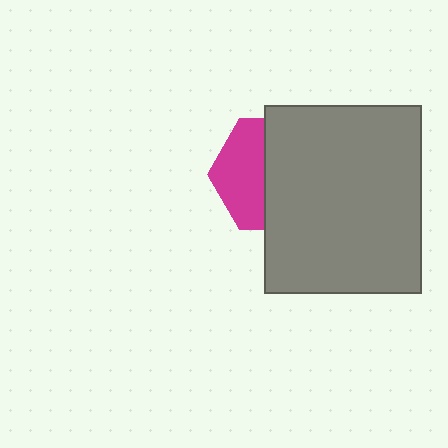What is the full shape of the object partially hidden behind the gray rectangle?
The partially hidden object is a magenta hexagon.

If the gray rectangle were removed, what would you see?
You would see the complete magenta hexagon.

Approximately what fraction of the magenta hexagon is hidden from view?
Roughly 58% of the magenta hexagon is hidden behind the gray rectangle.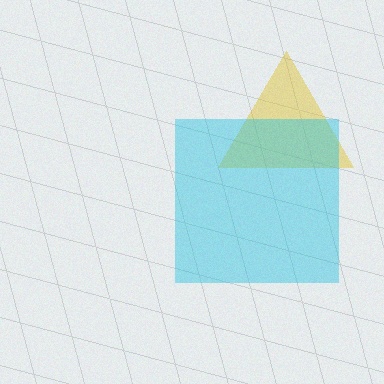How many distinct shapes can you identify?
There are 2 distinct shapes: a yellow triangle, a cyan square.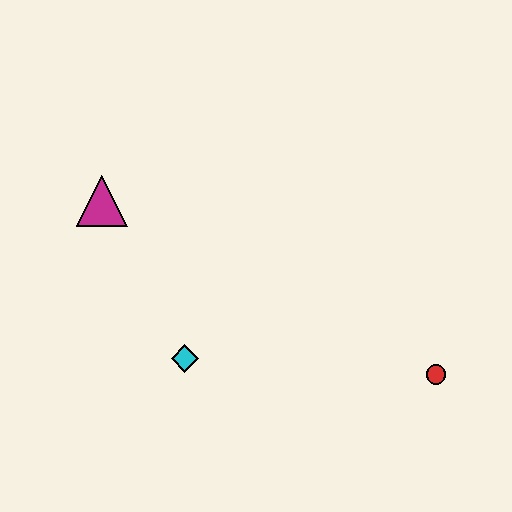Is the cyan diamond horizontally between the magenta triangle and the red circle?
Yes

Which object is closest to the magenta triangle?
The cyan diamond is closest to the magenta triangle.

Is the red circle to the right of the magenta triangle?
Yes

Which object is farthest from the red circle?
The magenta triangle is farthest from the red circle.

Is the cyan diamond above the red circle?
Yes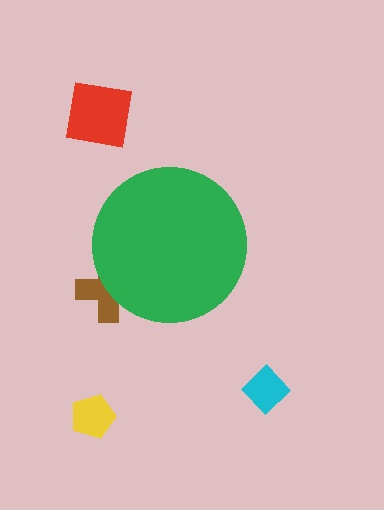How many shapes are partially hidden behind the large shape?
1 shape is partially hidden.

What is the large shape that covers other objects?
A green circle.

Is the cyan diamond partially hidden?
No, the cyan diamond is fully visible.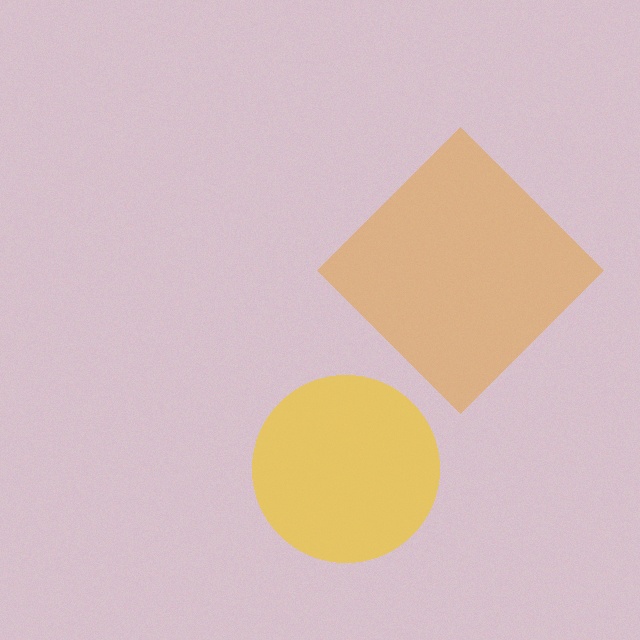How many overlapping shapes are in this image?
There are 2 overlapping shapes in the image.